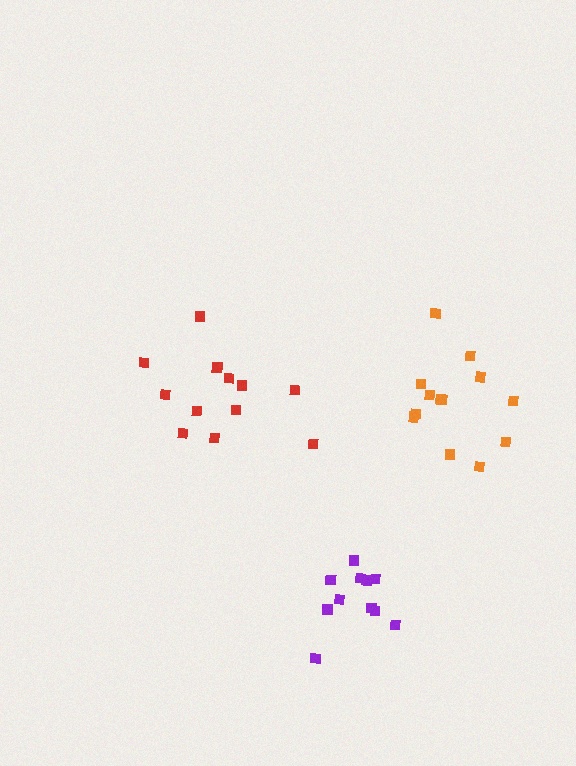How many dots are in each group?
Group 1: 12 dots, Group 2: 11 dots, Group 3: 13 dots (36 total).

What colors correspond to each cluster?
The clusters are colored: red, purple, orange.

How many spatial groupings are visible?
There are 3 spatial groupings.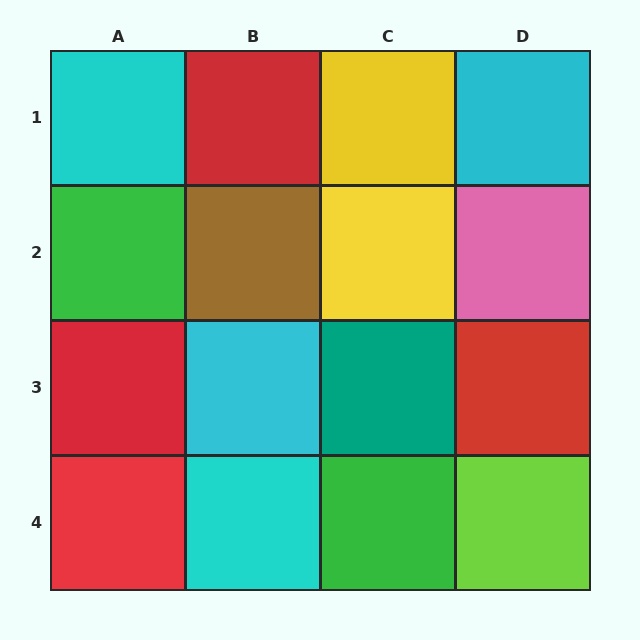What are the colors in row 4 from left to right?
Red, cyan, green, lime.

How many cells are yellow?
2 cells are yellow.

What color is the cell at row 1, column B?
Red.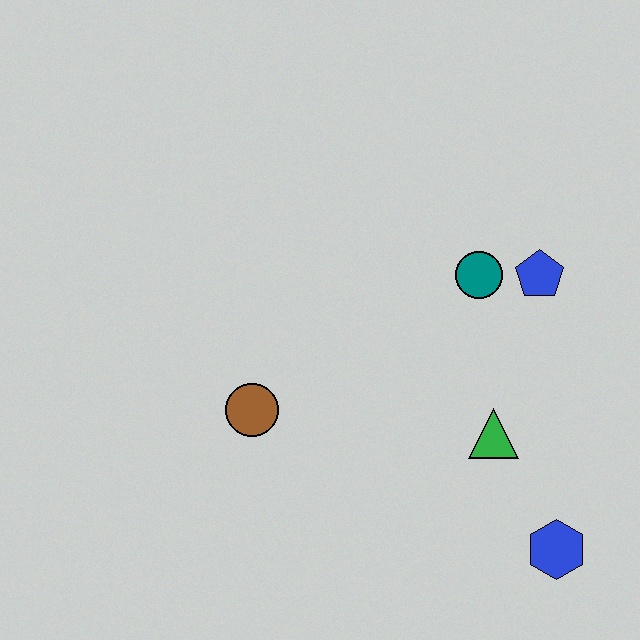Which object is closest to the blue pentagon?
The teal circle is closest to the blue pentagon.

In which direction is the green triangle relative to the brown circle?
The green triangle is to the right of the brown circle.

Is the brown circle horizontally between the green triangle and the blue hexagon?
No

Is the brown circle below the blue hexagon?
No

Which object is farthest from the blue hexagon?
The brown circle is farthest from the blue hexagon.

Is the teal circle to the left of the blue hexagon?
Yes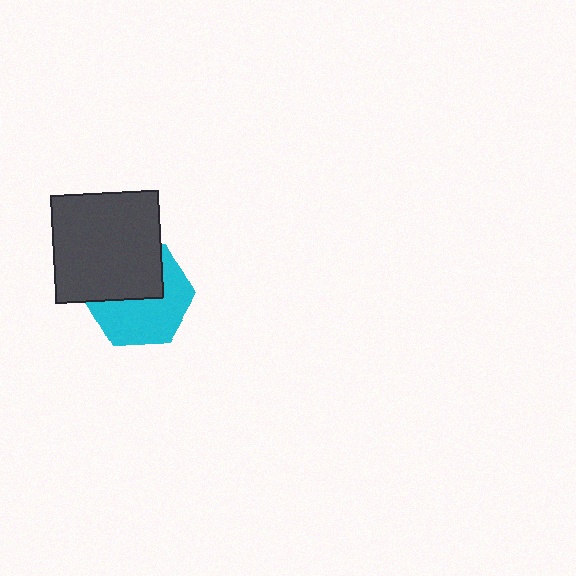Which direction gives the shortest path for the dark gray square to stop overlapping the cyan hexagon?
Moving up gives the shortest separation.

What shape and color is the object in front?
The object in front is a dark gray square.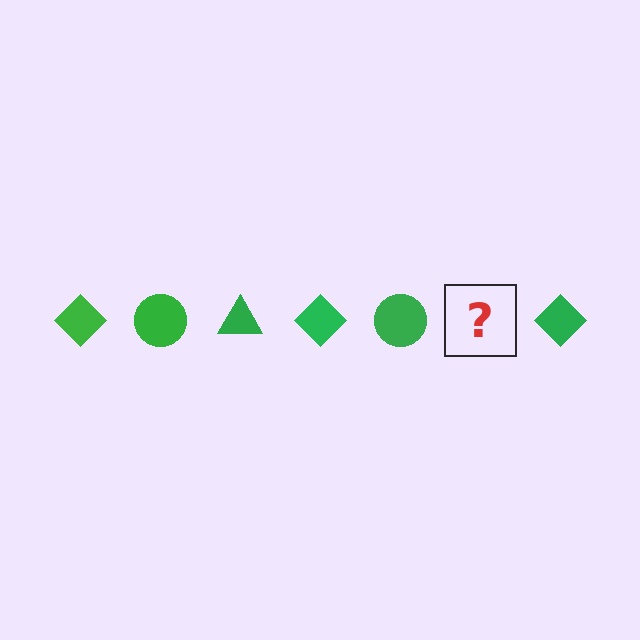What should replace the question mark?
The question mark should be replaced with a green triangle.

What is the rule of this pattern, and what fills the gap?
The rule is that the pattern cycles through diamond, circle, triangle shapes in green. The gap should be filled with a green triangle.